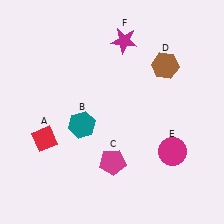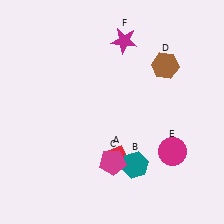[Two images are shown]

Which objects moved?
The objects that moved are: the red diamond (A), the teal hexagon (B).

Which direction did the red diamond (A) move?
The red diamond (A) moved right.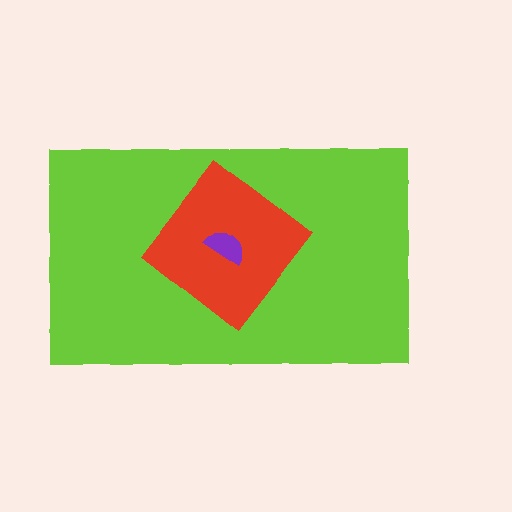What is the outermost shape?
The lime rectangle.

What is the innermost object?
The purple semicircle.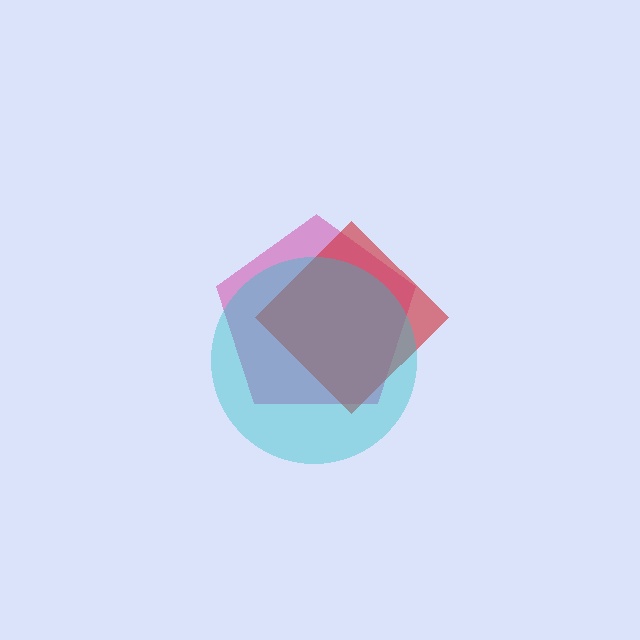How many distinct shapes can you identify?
There are 3 distinct shapes: a magenta pentagon, a red diamond, a cyan circle.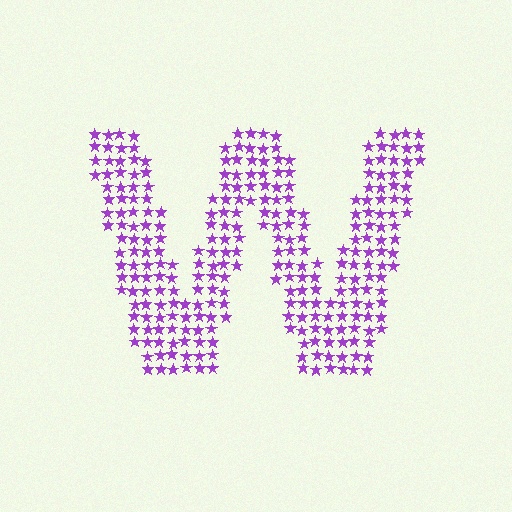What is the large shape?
The large shape is the letter W.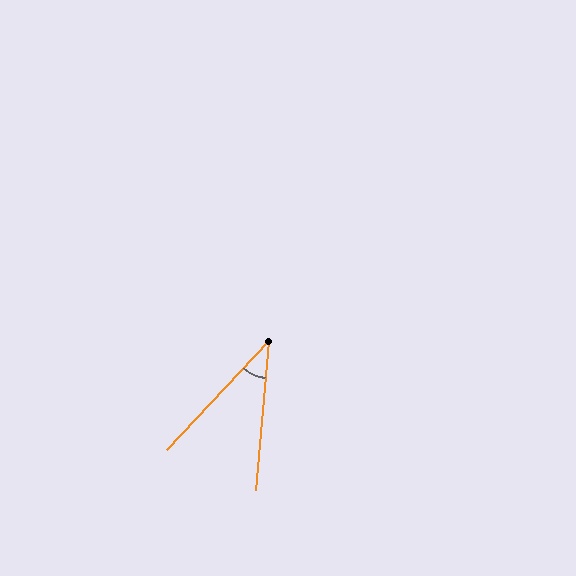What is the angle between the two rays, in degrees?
Approximately 38 degrees.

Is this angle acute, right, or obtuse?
It is acute.